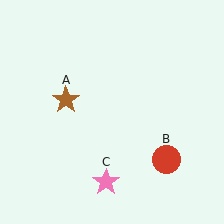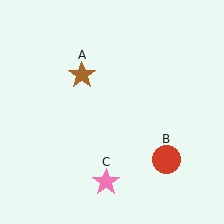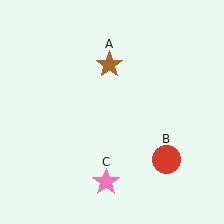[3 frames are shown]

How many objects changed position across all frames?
1 object changed position: brown star (object A).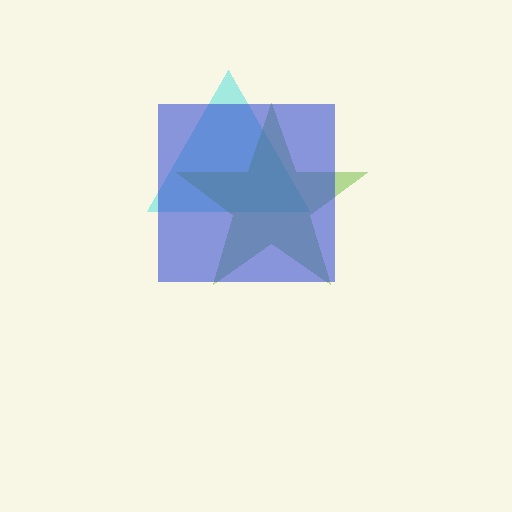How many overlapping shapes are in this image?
There are 3 overlapping shapes in the image.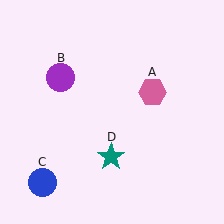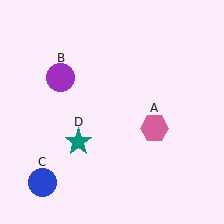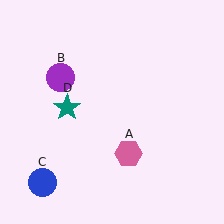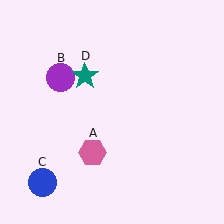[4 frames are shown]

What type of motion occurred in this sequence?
The pink hexagon (object A), teal star (object D) rotated clockwise around the center of the scene.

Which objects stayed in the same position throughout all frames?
Purple circle (object B) and blue circle (object C) remained stationary.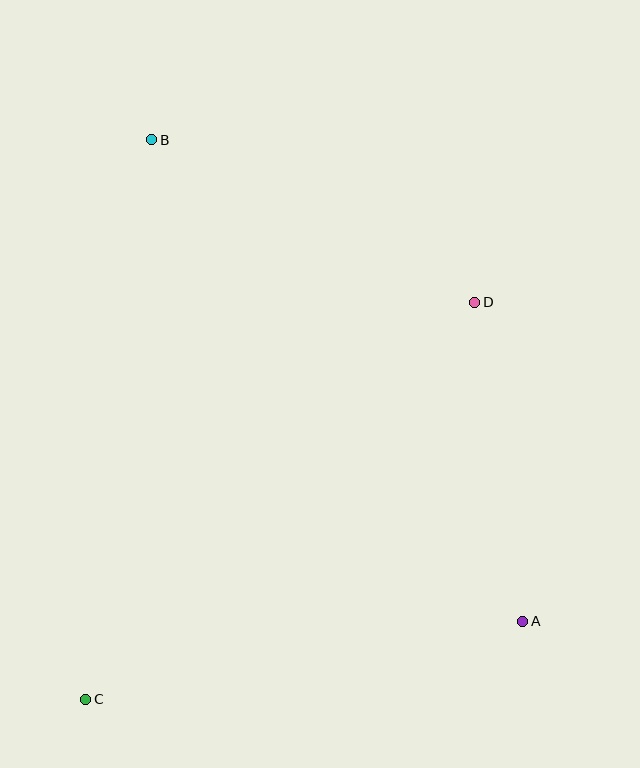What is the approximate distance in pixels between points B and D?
The distance between B and D is approximately 362 pixels.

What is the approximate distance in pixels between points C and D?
The distance between C and D is approximately 556 pixels.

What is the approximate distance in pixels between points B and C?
The distance between B and C is approximately 564 pixels.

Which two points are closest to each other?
Points A and D are closest to each other.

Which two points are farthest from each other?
Points A and B are farthest from each other.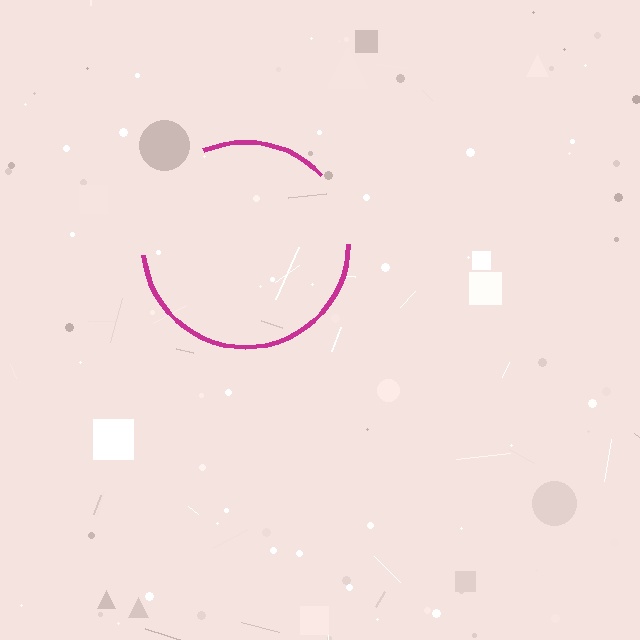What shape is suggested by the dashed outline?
The dashed outline suggests a circle.